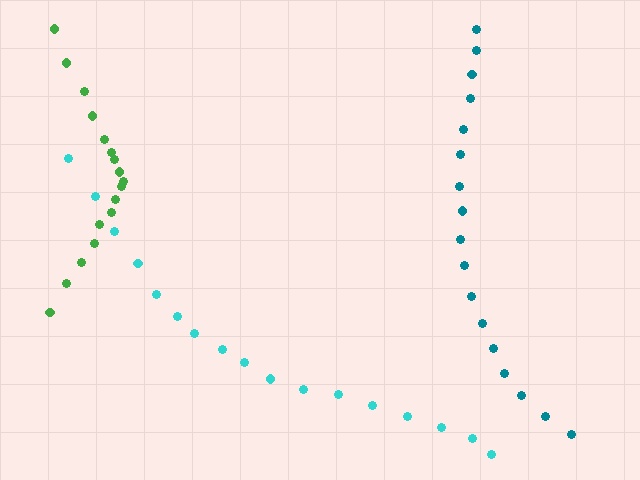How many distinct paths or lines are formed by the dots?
There are 3 distinct paths.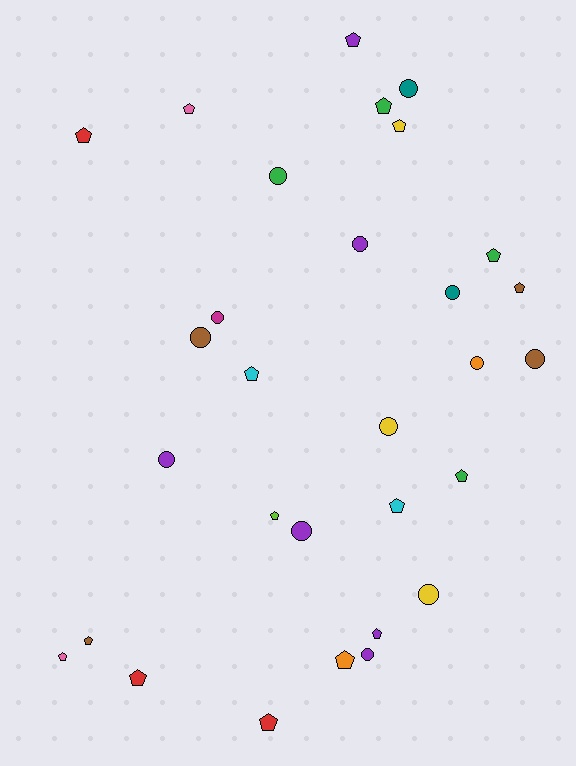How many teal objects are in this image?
There are 2 teal objects.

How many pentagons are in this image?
There are 17 pentagons.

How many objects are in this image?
There are 30 objects.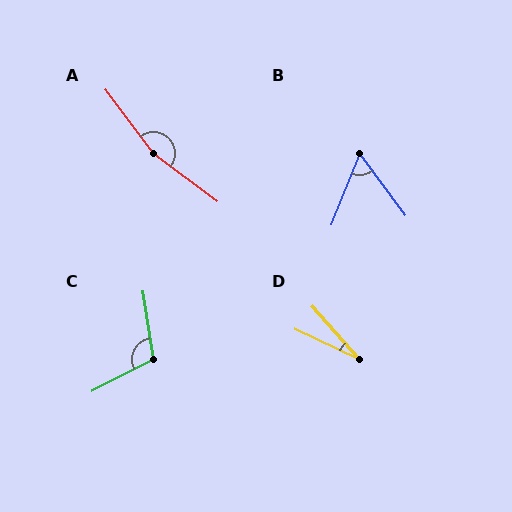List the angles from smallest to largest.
D (24°), B (58°), C (108°), A (163°).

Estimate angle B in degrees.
Approximately 58 degrees.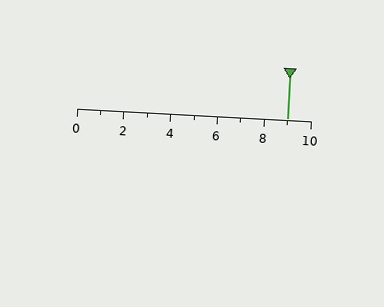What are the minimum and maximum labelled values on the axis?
The axis runs from 0 to 10.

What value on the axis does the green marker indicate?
The marker indicates approximately 9.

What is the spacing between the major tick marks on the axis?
The major ticks are spaced 2 apart.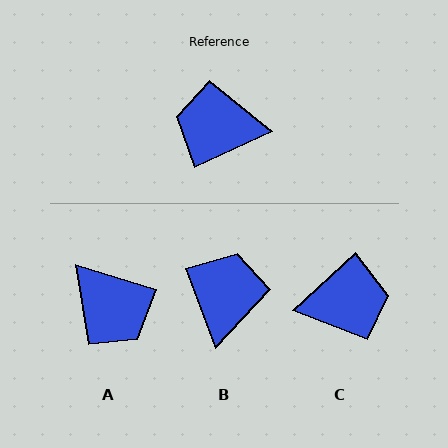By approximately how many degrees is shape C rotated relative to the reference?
Approximately 162 degrees clockwise.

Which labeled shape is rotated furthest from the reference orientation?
C, about 162 degrees away.